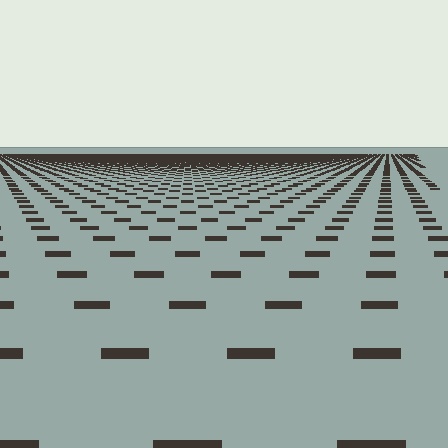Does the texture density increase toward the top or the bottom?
Density increases toward the top.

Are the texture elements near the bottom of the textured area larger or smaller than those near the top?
Larger. Near the bottom, elements are closer to the viewer and appear at a bigger on-screen size.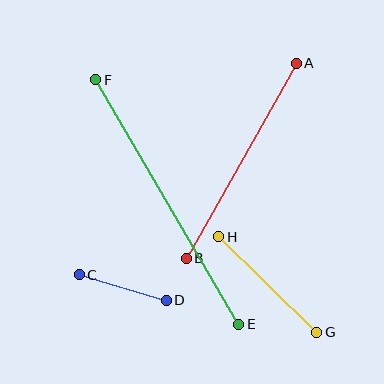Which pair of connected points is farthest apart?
Points E and F are farthest apart.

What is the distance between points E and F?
The distance is approximately 283 pixels.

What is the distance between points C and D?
The distance is approximately 90 pixels.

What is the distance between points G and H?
The distance is approximately 137 pixels.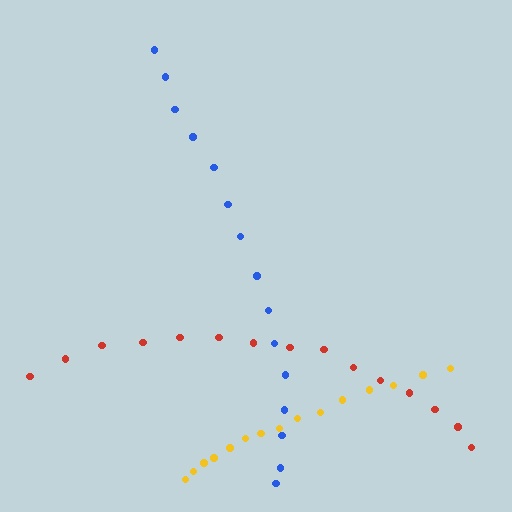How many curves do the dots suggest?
There are 3 distinct paths.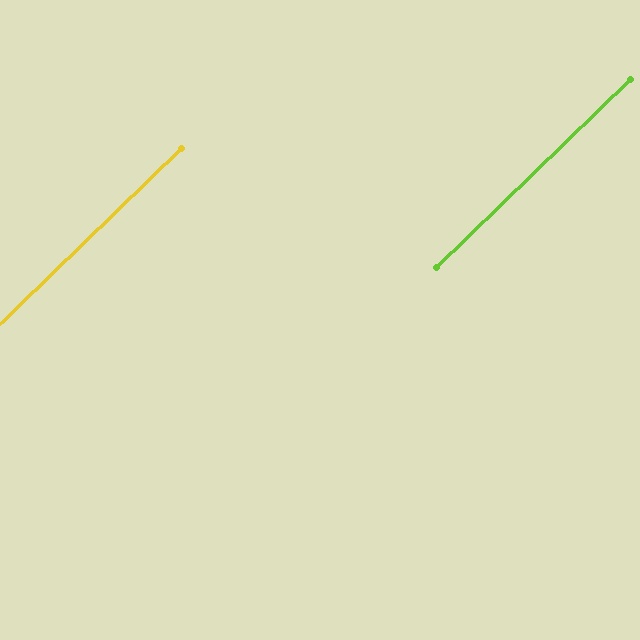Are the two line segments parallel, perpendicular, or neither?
Parallel — their directions differ by only 0.1°.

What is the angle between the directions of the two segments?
Approximately 0 degrees.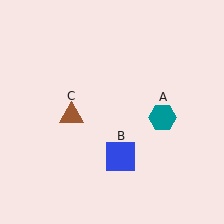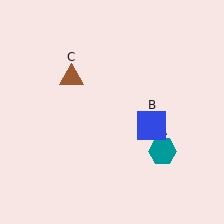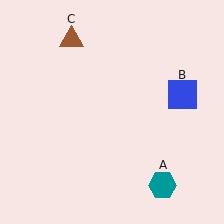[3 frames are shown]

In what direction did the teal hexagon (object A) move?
The teal hexagon (object A) moved down.